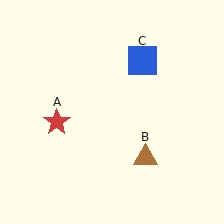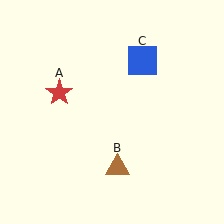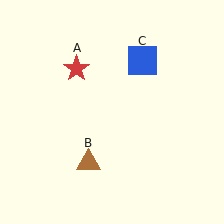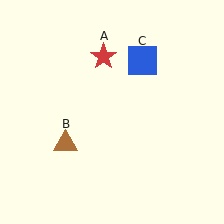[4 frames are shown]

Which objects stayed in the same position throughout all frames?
Blue square (object C) remained stationary.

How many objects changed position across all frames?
2 objects changed position: red star (object A), brown triangle (object B).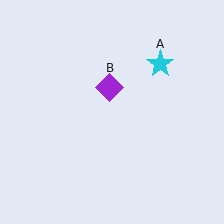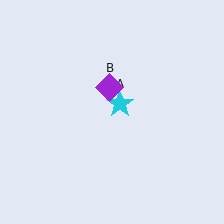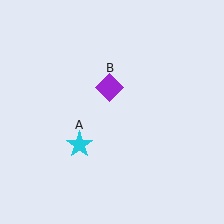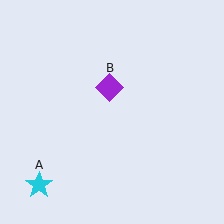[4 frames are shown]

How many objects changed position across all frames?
1 object changed position: cyan star (object A).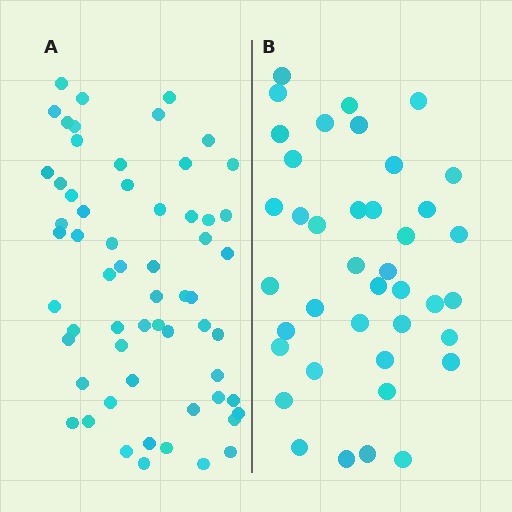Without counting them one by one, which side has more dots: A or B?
Region A (the left region) has more dots.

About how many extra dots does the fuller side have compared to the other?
Region A has approximately 20 more dots than region B.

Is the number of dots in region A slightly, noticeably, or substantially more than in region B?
Region A has substantially more. The ratio is roughly 1.5 to 1.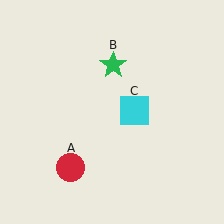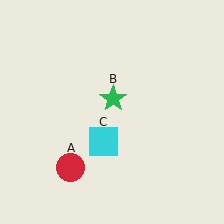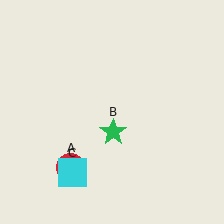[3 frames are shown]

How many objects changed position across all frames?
2 objects changed position: green star (object B), cyan square (object C).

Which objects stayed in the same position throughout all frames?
Red circle (object A) remained stationary.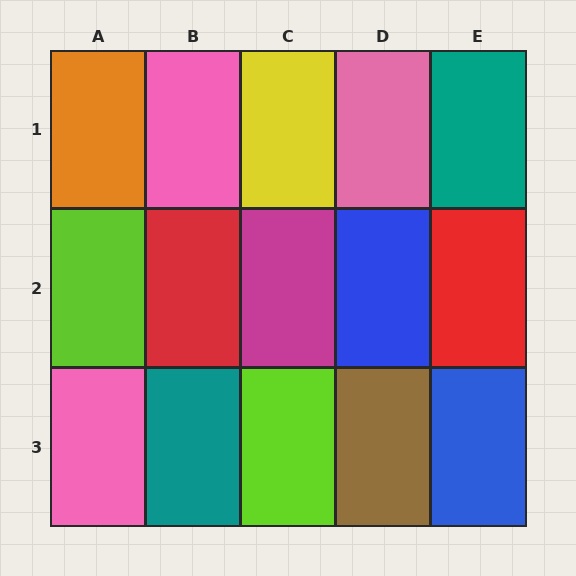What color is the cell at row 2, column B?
Red.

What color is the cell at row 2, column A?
Lime.